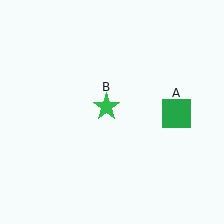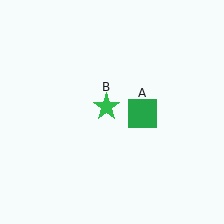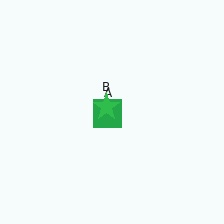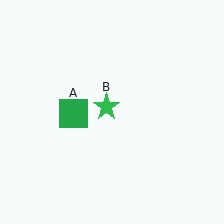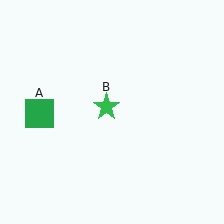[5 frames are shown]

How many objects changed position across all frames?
1 object changed position: green square (object A).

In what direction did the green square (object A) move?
The green square (object A) moved left.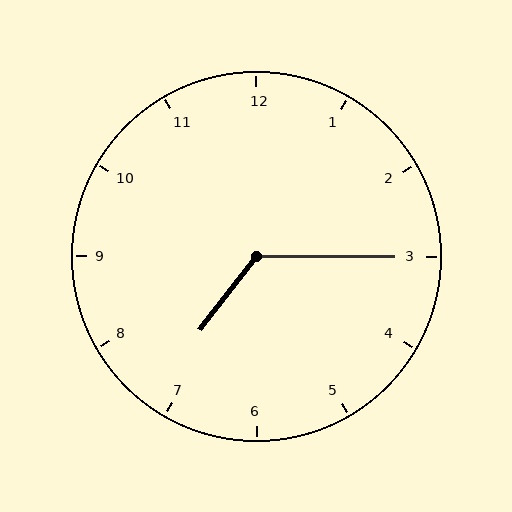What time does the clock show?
7:15.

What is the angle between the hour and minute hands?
Approximately 128 degrees.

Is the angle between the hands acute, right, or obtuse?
It is obtuse.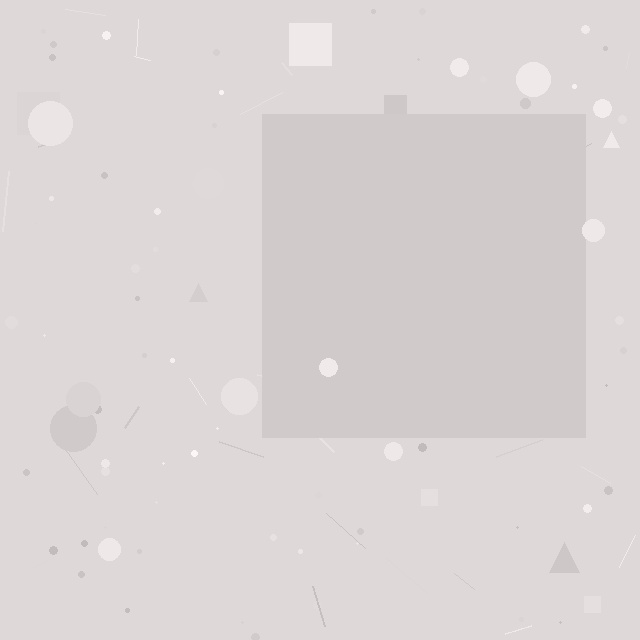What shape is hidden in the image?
A square is hidden in the image.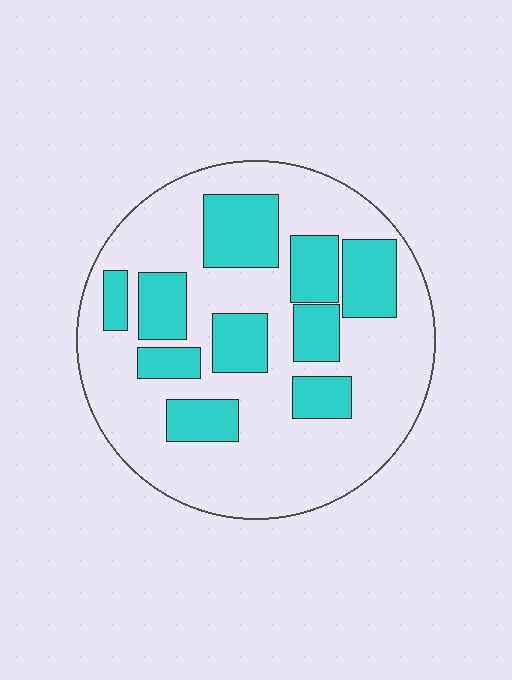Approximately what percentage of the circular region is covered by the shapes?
Approximately 30%.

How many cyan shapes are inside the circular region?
10.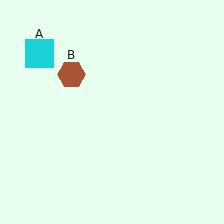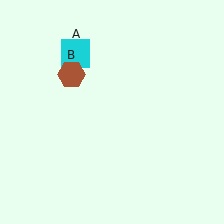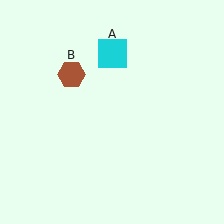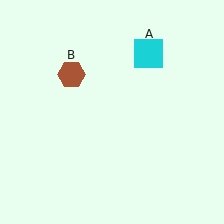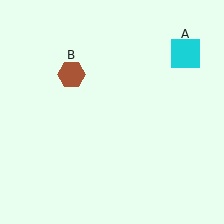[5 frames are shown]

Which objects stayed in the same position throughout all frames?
Brown hexagon (object B) remained stationary.